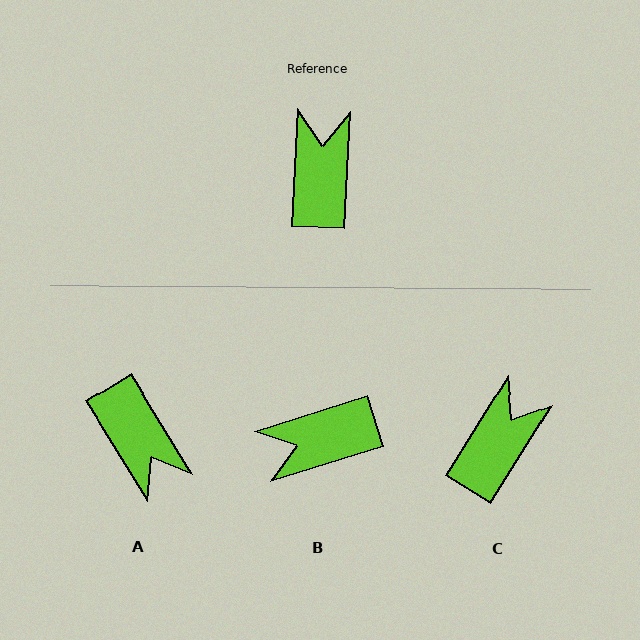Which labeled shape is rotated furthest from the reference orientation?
A, about 146 degrees away.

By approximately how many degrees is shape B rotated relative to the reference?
Approximately 110 degrees counter-clockwise.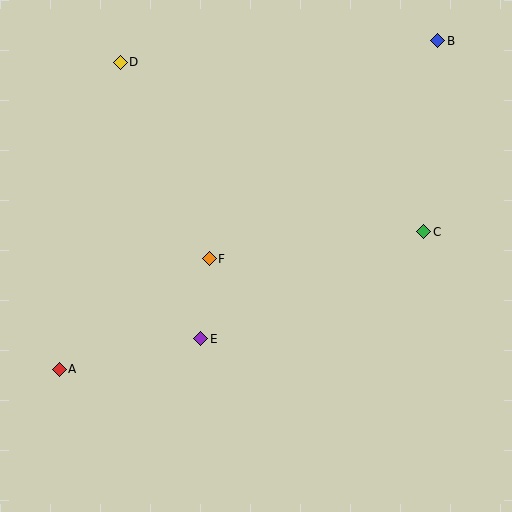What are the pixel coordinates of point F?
Point F is at (209, 259).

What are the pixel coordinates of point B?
Point B is at (438, 41).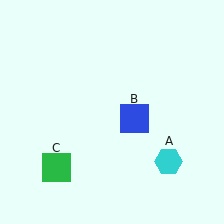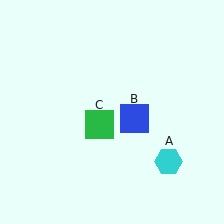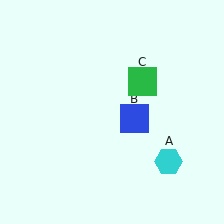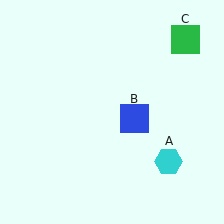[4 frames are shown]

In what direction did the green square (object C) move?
The green square (object C) moved up and to the right.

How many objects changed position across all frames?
1 object changed position: green square (object C).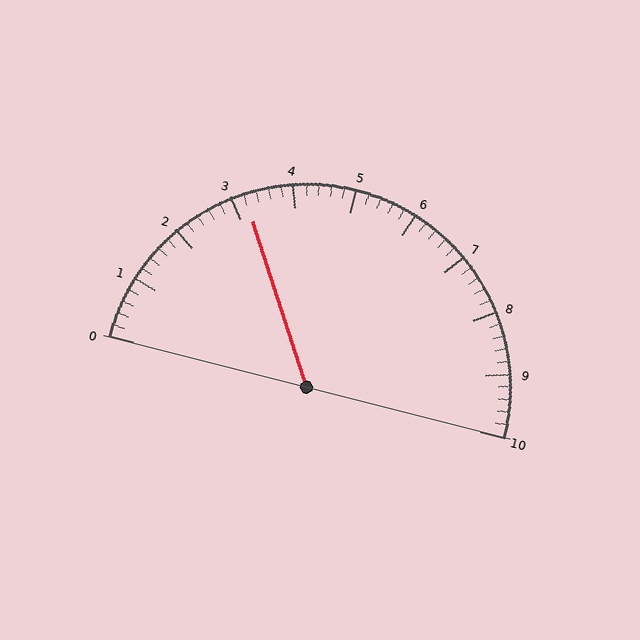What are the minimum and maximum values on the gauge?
The gauge ranges from 0 to 10.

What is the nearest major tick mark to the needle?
The nearest major tick mark is 3.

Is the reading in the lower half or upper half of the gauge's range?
The reading is in the lower half of the range (0 to 10).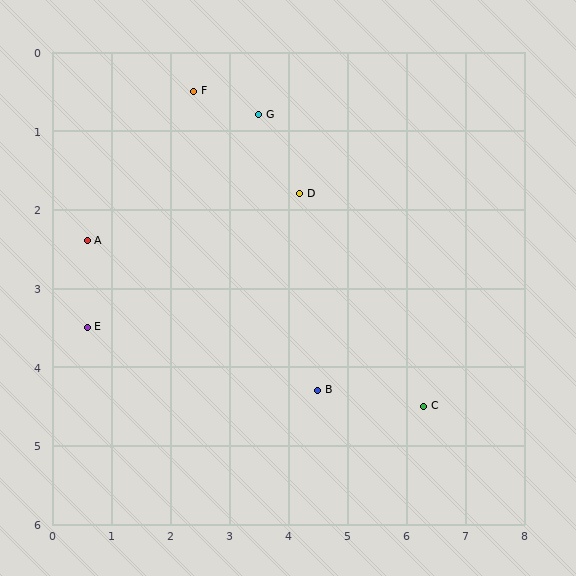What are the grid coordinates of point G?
Point G is at approximately (3.5, 0.8).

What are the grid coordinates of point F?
Point F is at approximately (2.4, 0.5).